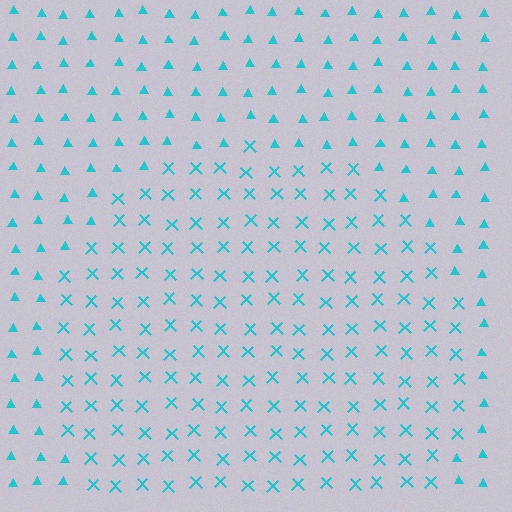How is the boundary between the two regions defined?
The boundary is defined by a change in element shape: X marks inside vs. triangles outside. All elements share the same color and spacing.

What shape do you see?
I see a circle.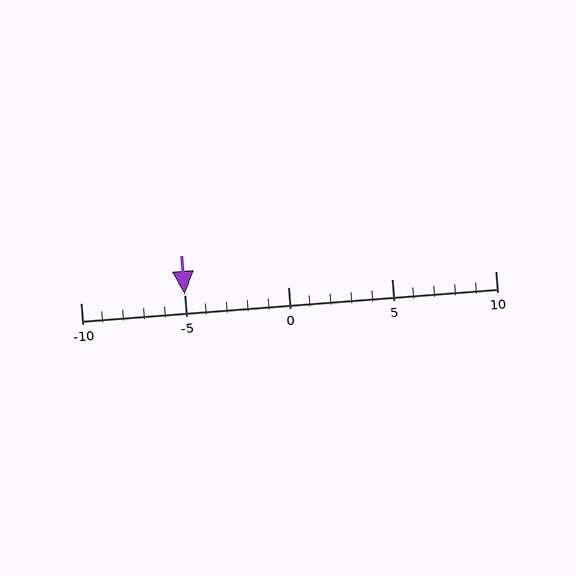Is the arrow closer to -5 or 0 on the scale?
The arrow is closer to -5.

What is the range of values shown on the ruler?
The ruler shows values from -10 to 10.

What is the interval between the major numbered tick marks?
The major tick marks are spaced 5 units apart.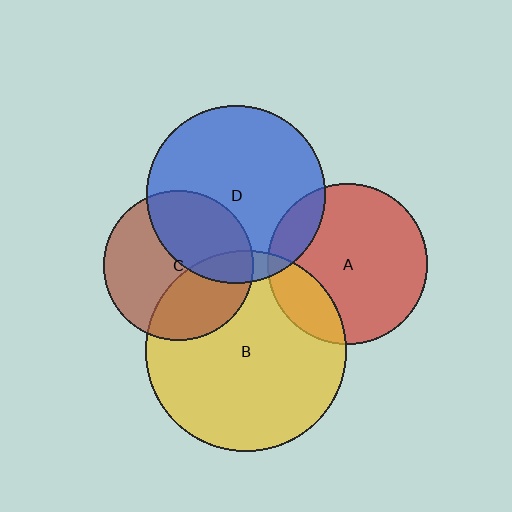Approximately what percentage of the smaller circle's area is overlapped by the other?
Approximately 40%.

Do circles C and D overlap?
Yes.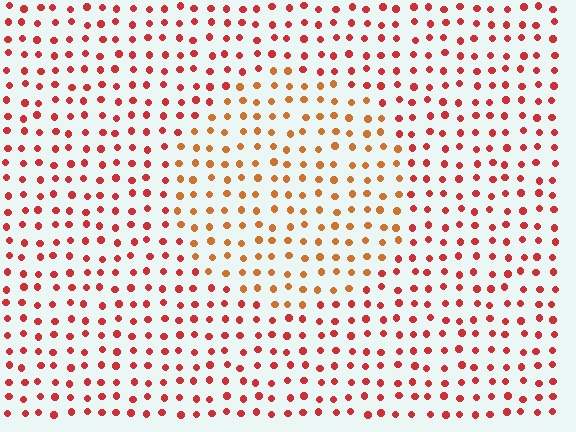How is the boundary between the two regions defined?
The boundary is defined purely by a slight shift in hue (about 29 degrees). Spacing, size, and orientation are identical on both sides.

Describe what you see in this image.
The image is filled with small red elements in a uniform arrangement. A circle-shaped region is visible where the elements are tinted to a slightly different hue, forming a subtle color boundary.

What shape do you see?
I see a circle.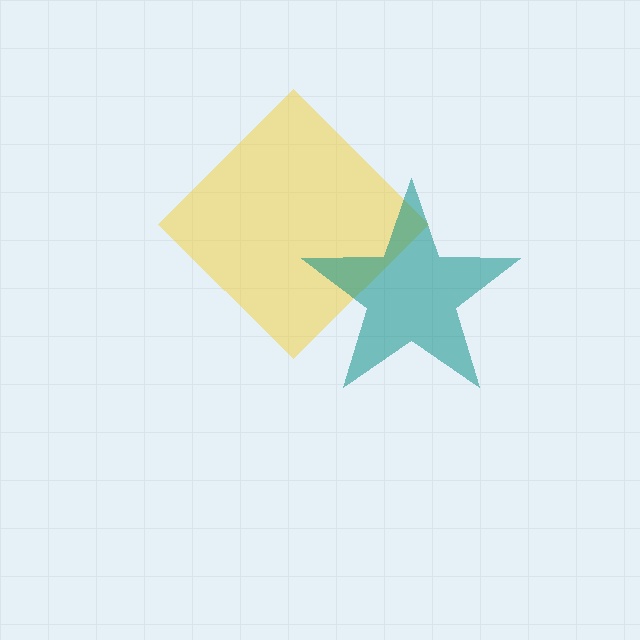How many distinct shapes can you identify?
There are 2 distinct shapes: a yellow diamond, a teal star.